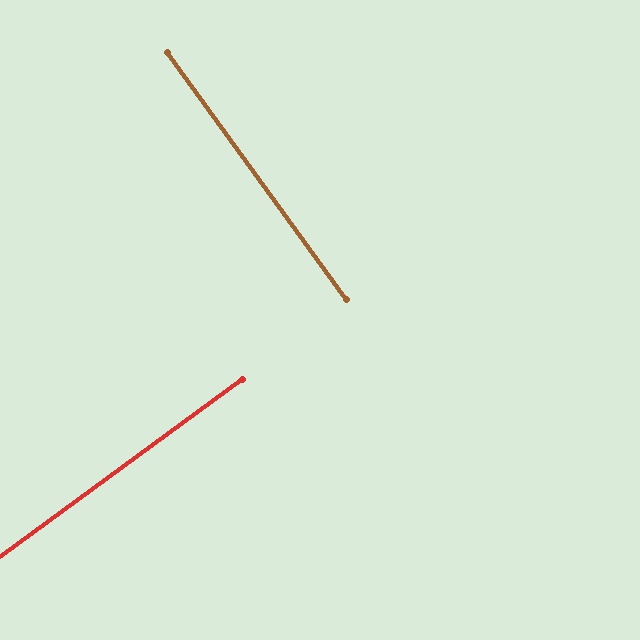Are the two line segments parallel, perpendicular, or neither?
Perpendicular — they meet at approximately 90°.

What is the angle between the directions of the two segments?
Approximately 90 degrees.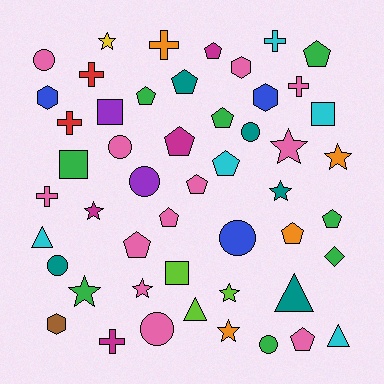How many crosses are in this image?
There are 7 crosses.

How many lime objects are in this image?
There are 3 lime objects.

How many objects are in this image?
There are 50 objects.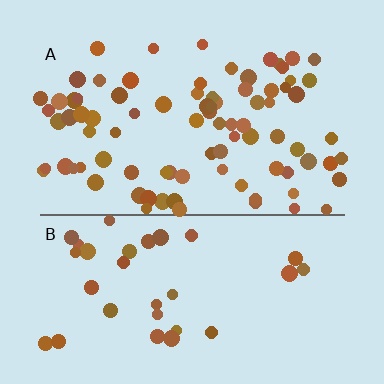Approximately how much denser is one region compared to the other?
Approximately 2.5× — region A over region B.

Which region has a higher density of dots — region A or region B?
A (the top).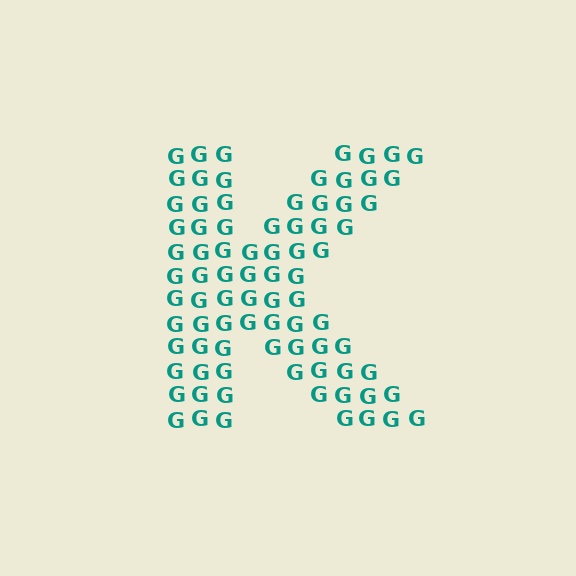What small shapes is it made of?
It is made of small letter G's.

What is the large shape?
The large shape is the letter K.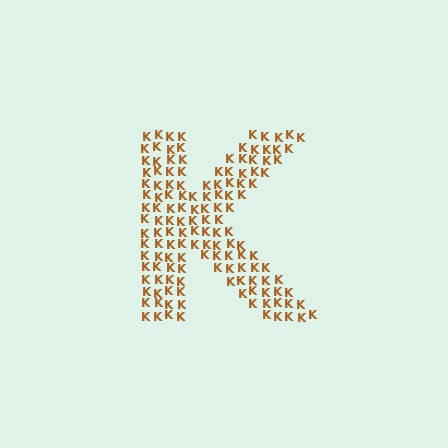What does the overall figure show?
The overall figure shows the letter K.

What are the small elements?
The small elements are letter K's.